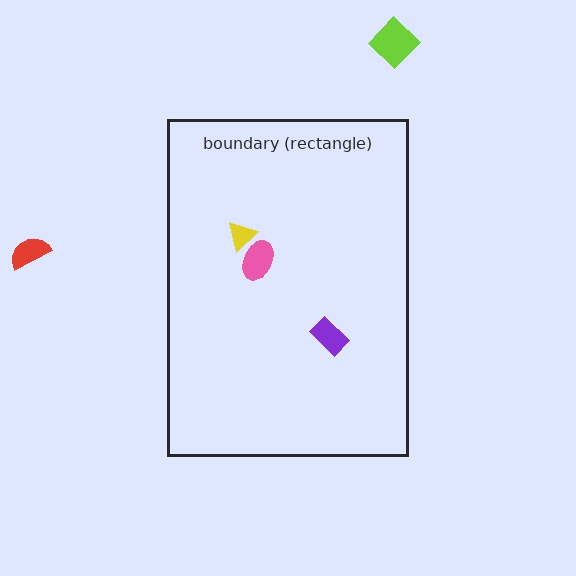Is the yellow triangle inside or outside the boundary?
Inside.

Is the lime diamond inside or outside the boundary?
Outside.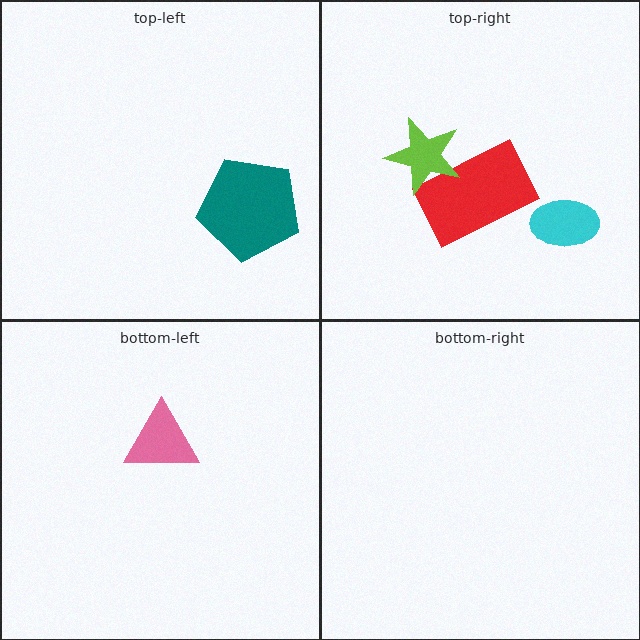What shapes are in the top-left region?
The teal pentagon.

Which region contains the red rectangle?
The top-right region.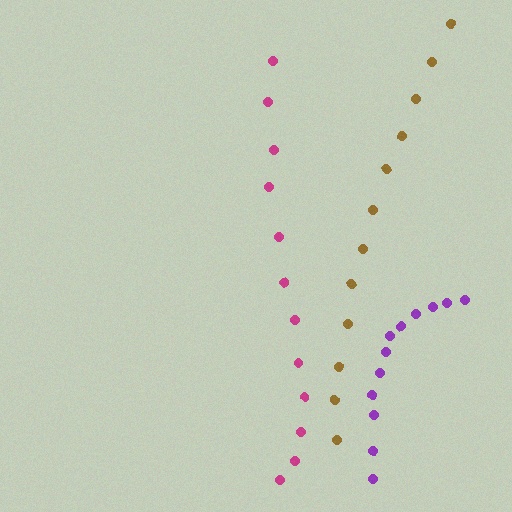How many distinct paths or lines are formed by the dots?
There are 3 distinct paths.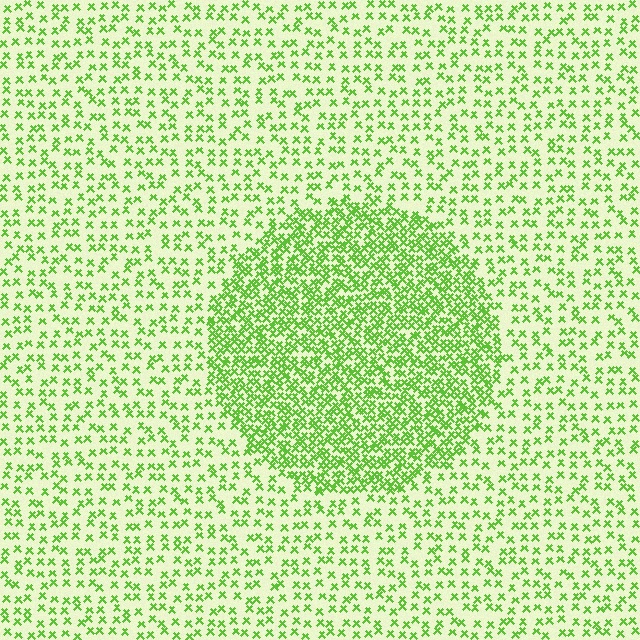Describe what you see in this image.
The image contains small lime elements arranged at two different densities. A circle-shaped region is visible where the elements are more densely packed than the surrounding area.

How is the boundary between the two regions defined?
The boundary is defined by a change in element density (approximately 2.5x ratio). All elements are the same color, size, and shape.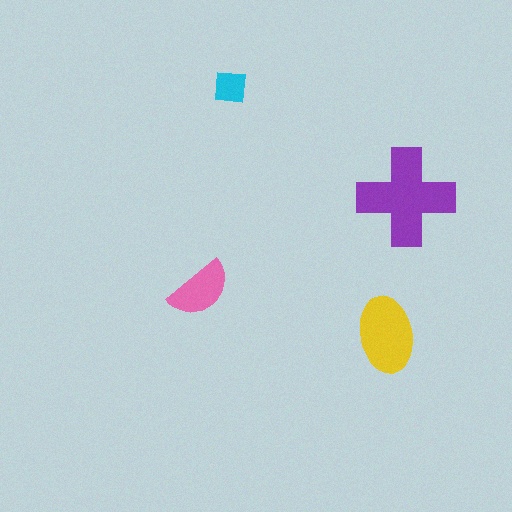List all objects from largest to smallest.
The purple cross, the yellow ellipse, the pink semicircle, the cyan square.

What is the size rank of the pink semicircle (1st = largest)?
3rd.